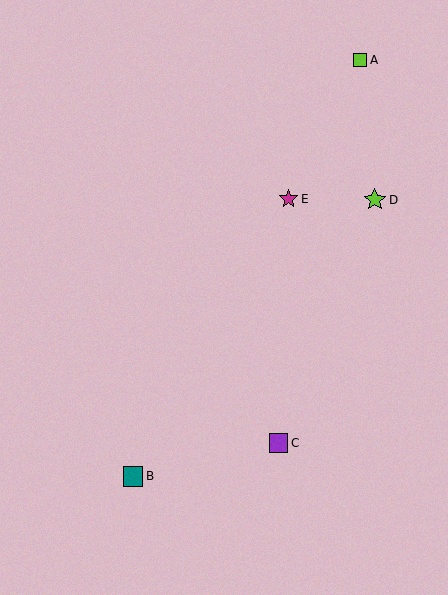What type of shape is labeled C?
Shape C is a purple square.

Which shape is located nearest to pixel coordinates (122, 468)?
The teal square (labeled B) at (133, 476) is nearest to that location.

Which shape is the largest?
The lime star (labeled D) is the largest.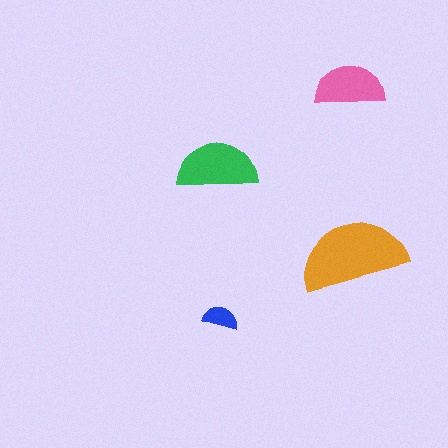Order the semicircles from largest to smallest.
the orange one, the green one, the pink one, the blue one.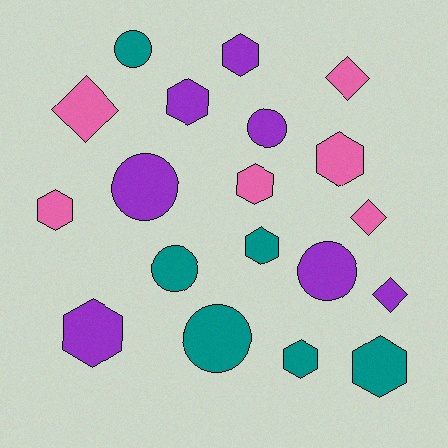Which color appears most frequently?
Purple, with 7 objects.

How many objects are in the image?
There are 19 objects.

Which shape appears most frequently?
Hexagon, with 9 objects.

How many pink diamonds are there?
There are 3 pink diamonds.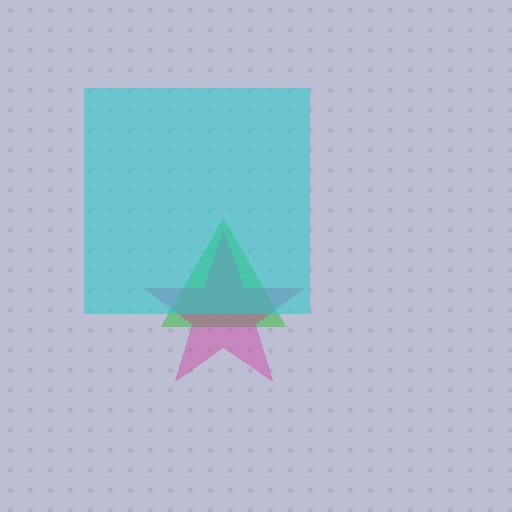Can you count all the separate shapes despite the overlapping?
Yes, there are 3 separate shapes.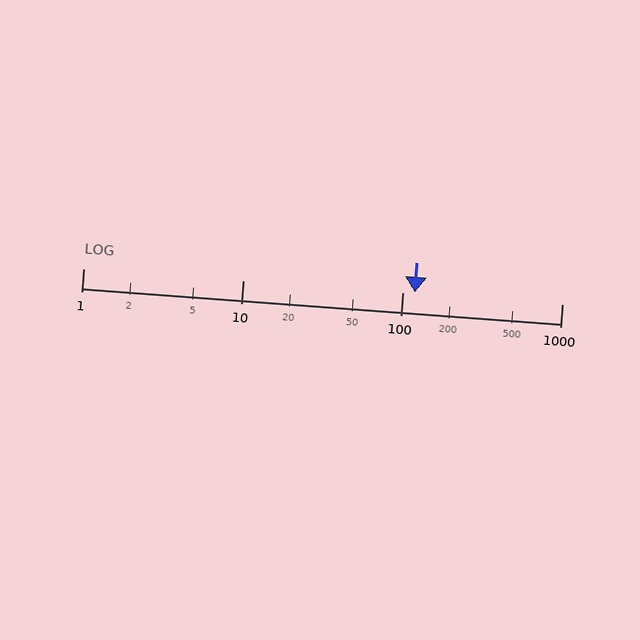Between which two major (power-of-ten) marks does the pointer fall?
The pointer is between 100 and 1000.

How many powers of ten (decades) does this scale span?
The scale spans 3 decades, from 1 to 1000.